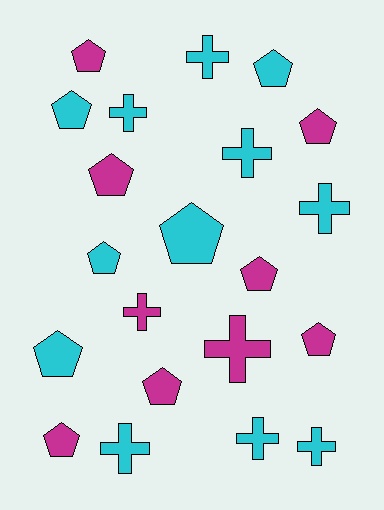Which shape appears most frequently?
Pentagon, with 12 objects.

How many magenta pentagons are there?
There are 7 magenta pentagons.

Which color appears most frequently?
Cyan, with 12 objects.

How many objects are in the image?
There are 21 objects.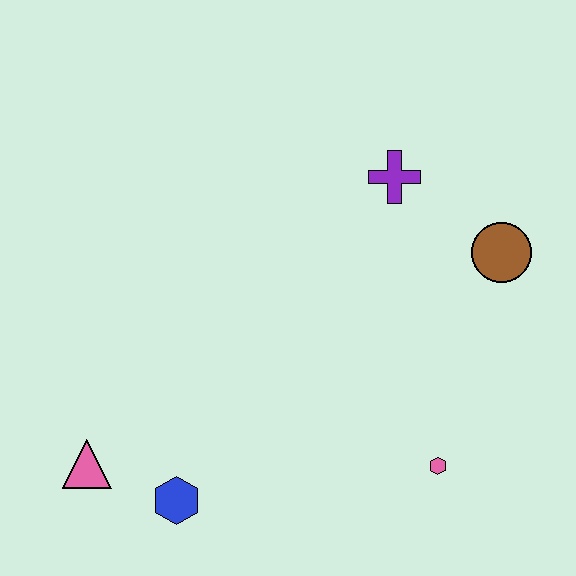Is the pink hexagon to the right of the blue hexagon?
Yes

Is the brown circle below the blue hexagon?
No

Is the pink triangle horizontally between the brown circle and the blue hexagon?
No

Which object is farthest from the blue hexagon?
The brown circle is farthest from the blue hexagon.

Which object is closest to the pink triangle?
The blue hexagon is closest to the pink triangle.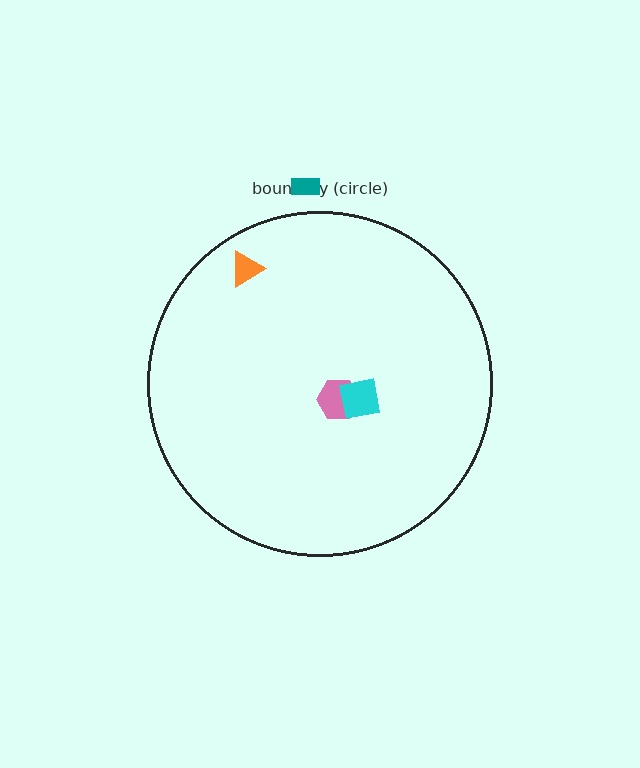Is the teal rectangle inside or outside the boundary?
Outside.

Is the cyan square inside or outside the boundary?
Inside.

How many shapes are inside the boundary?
3 inside, 1 outside.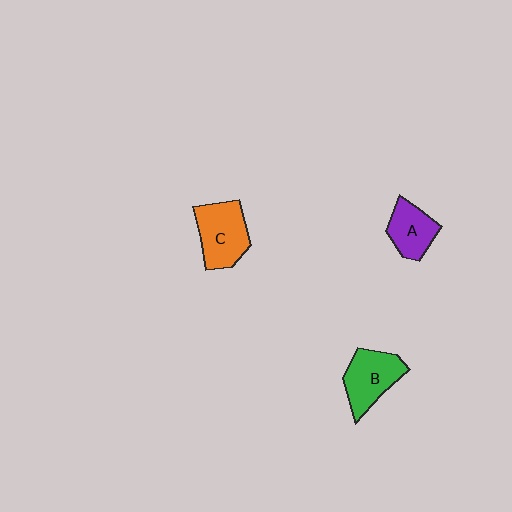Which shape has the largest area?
Shape C (orange).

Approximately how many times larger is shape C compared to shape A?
Approximately 1.4 times.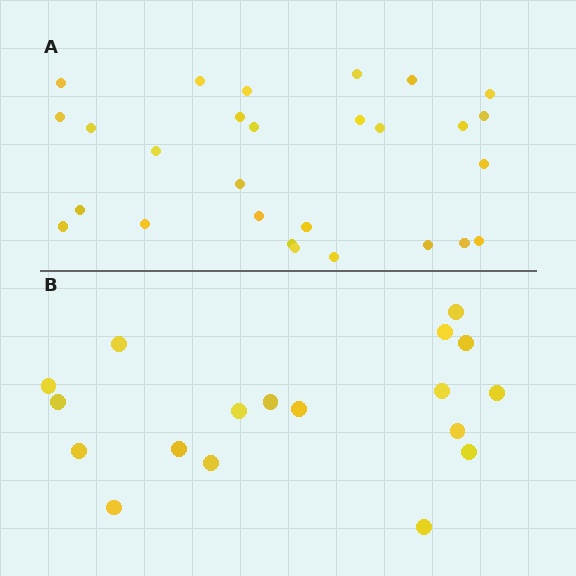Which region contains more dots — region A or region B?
Region A (the top region) has more dots.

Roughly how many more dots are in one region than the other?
Region A has roughly 10 or so more dots than region B.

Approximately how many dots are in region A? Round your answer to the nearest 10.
About 30 dots. (The exact count is 28, which rounds to 30.)